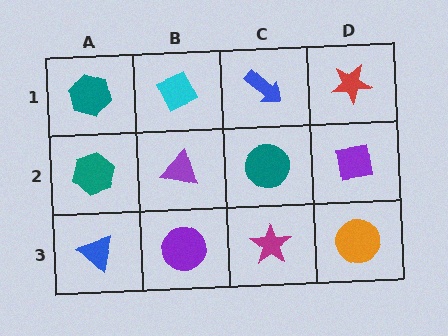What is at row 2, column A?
A teal hexagon.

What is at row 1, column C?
A blue arrow.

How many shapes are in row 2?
4 shapes.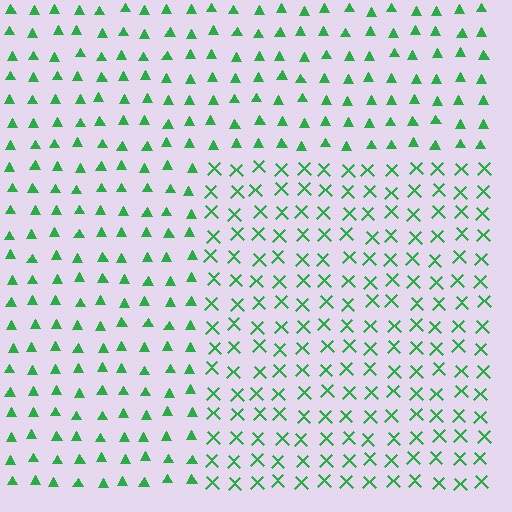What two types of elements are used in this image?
The image uses X marks inside the rectangle region and triangles outside it.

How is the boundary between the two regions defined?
The boundary is defined by a change in element shape: X marks inside vs. triangles outside. All elements share the same color and spacing.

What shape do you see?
I see a rectangle.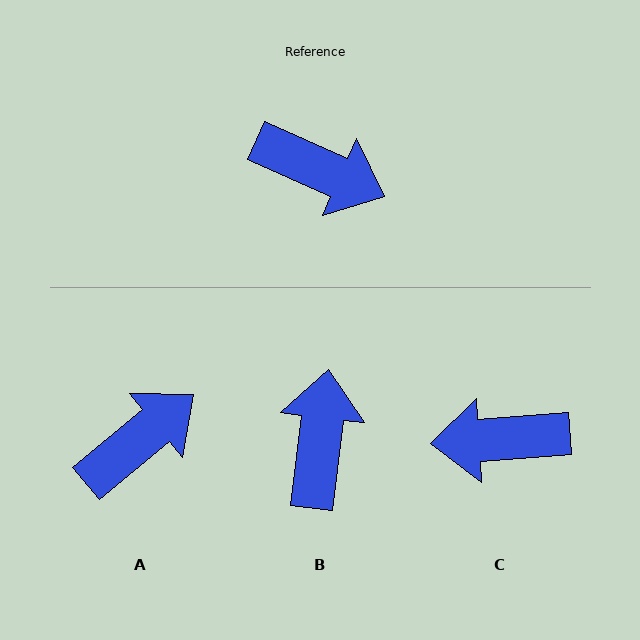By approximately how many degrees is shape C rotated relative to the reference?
Approximately 152 degrees clockwise.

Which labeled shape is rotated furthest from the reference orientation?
C, about 152 degrees away.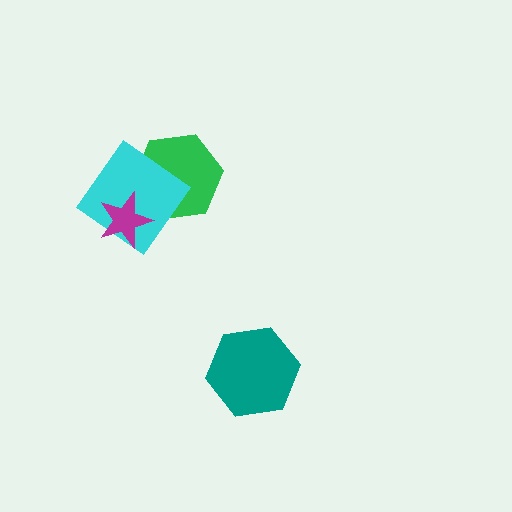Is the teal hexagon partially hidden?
No, no other shape covers it.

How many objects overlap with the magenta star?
1 object overlaps with the magenta star.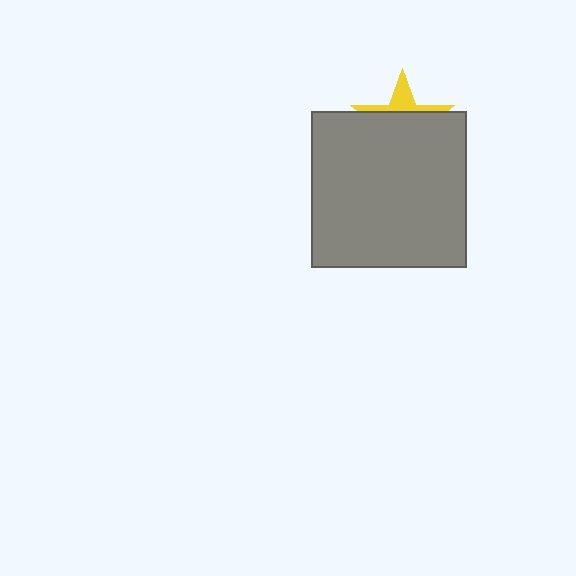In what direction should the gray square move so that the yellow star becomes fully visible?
The gray square should move down. That is the shortest direction to clear the overlap and leave the yellow star fully visible.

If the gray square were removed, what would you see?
You would see the complete yellow star.